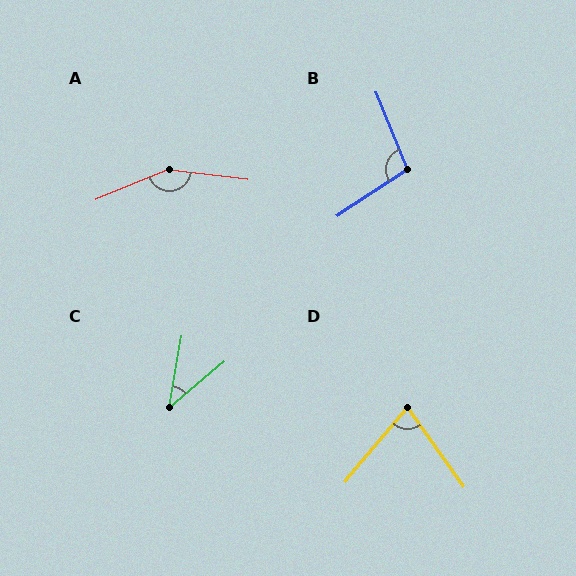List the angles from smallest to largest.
C (40°), D (75°), B (102°), A (151°).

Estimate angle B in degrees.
Approximately 102 degrees.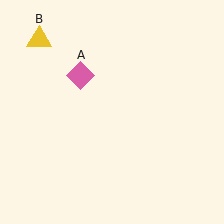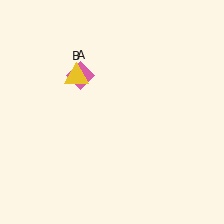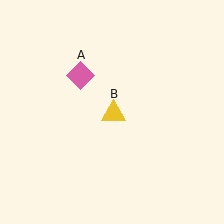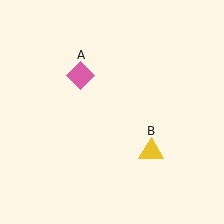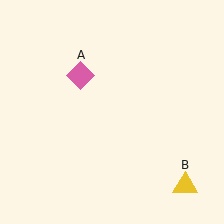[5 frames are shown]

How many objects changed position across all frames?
1 object changed position: yellow triangle (object B).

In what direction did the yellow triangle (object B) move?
The yellow triangle (object B) moved down and to the right.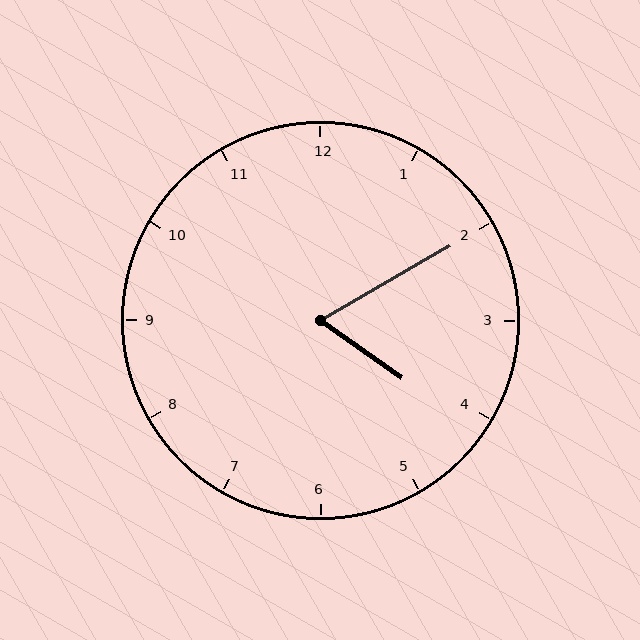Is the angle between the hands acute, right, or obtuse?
It is acute.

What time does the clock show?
4:10.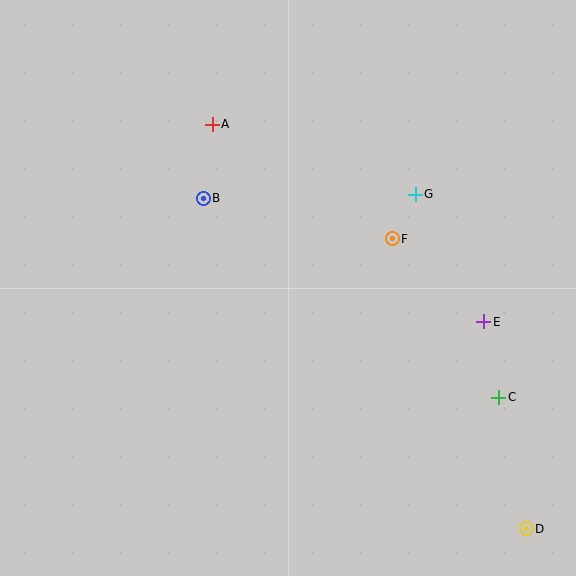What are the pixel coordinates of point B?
Point B is at (203, 198).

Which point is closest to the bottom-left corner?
Point B is closest to the bottom-left corner.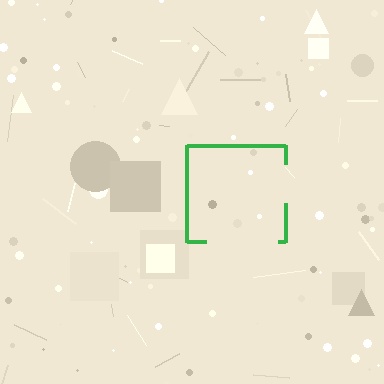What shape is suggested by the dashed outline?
The dashed outline suggests a square.